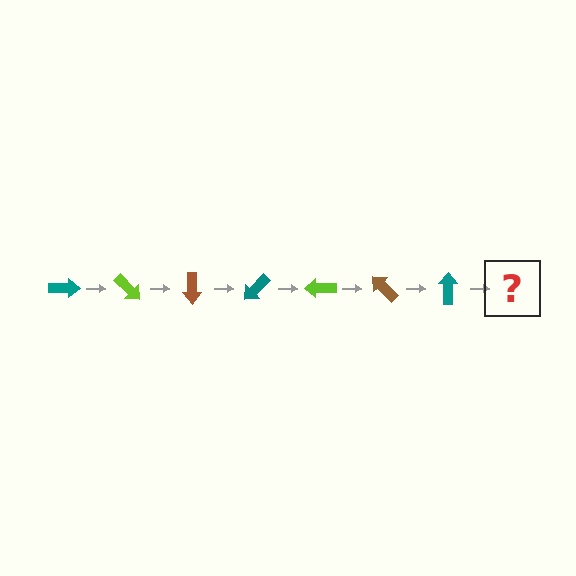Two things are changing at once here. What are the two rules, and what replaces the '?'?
The two rules are that it rotates 45 degrees each step and the color cycles through teal, lime, and brown. The '?' should be a lime arrow, rotated 315 degrees from the start.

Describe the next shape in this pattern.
It should be a lime arrow, rotated 315 degrees from the start.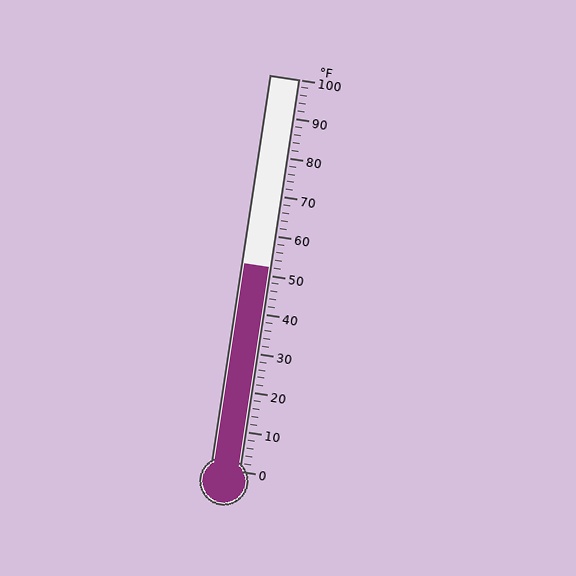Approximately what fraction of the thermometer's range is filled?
The thermometer is filled to approximately 50% of its range.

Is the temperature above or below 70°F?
The temperature is below 70°F.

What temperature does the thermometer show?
The thermometer shows approximately 52°F.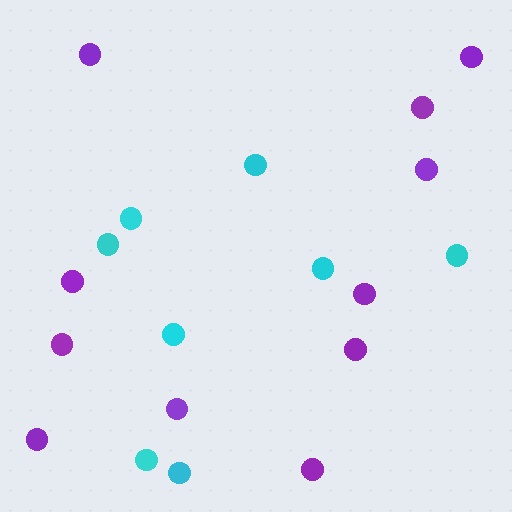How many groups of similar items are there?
There are 2 groups: one group of purple circles (11) and one group of cyan circles (8).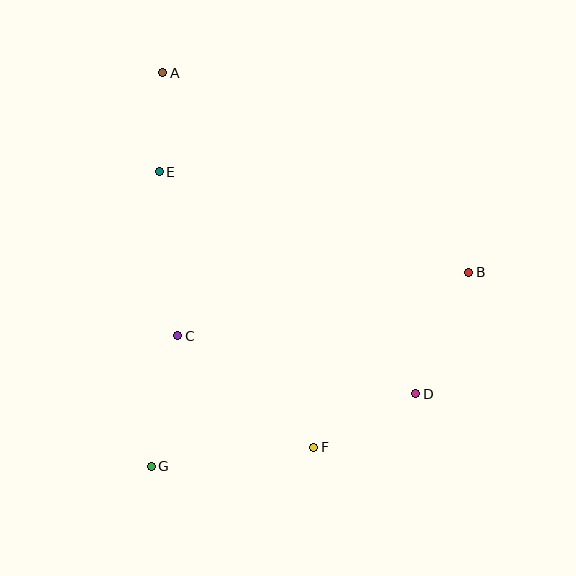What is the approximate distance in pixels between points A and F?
The distance between A and F is approximately 404 pixels.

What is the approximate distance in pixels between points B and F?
The distance between B and F is approximately 234 pixels.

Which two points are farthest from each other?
Points A and D are farthest from each other.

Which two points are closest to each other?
Points A and E are closest to each other.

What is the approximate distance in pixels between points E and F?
The distance between E and F is approximately 316 pixels.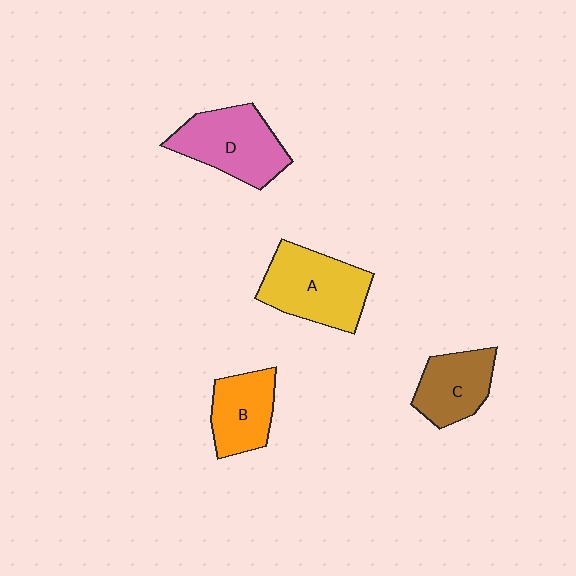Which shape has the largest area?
Shape A (yellow).